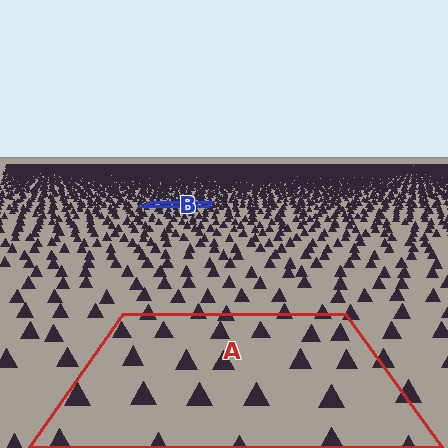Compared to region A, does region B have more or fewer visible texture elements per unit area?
Region B has more texture elements per unit area — they are packed more densely because it is farther away.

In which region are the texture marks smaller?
The texture marks are smaller in region B, because it is farther away.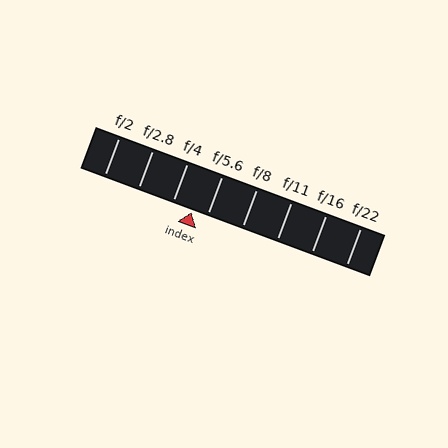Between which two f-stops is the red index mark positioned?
The index mark is between f/4 and f/5.6.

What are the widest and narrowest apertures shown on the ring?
The widest aperture shown is f/2 and the narrowest is f/22.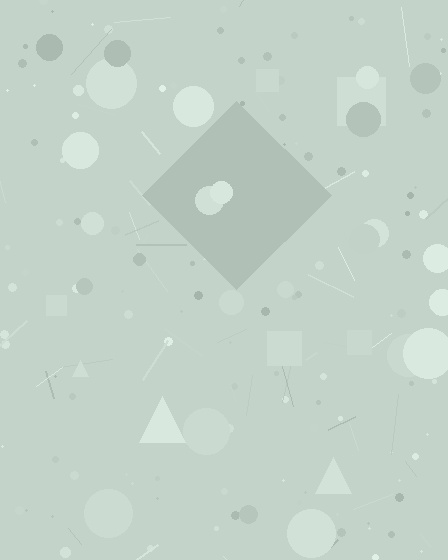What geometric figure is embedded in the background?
A diamond is embedded in the background.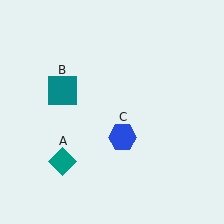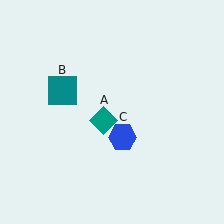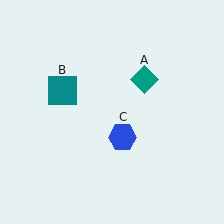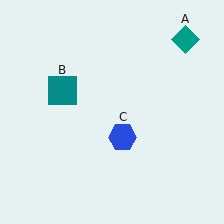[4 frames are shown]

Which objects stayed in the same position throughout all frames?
Teal square (object B) and blue hexagon (object C) remained stationary.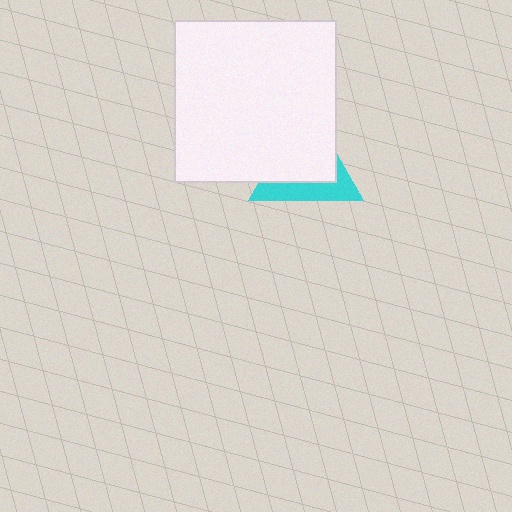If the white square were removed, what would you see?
You would see the complete cyan triangle.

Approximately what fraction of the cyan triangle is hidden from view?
Roughly 63% of the cyan triangle is hidden behind the white square.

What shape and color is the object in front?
The object in front is a white square.